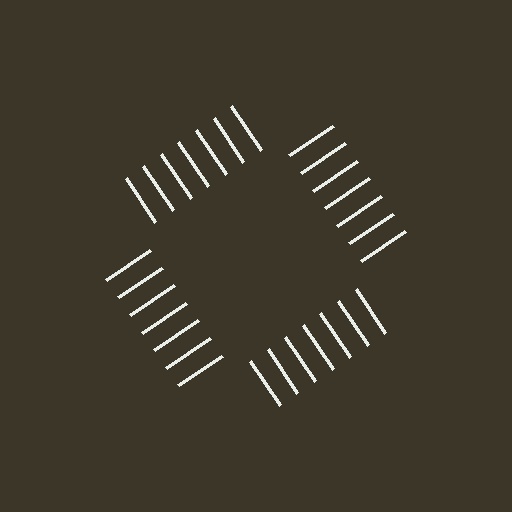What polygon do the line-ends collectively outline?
An illusory square — the line segments terminate on its edges but no continuous stroke is drawn.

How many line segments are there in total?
28 — 7 along each of the 4 edges.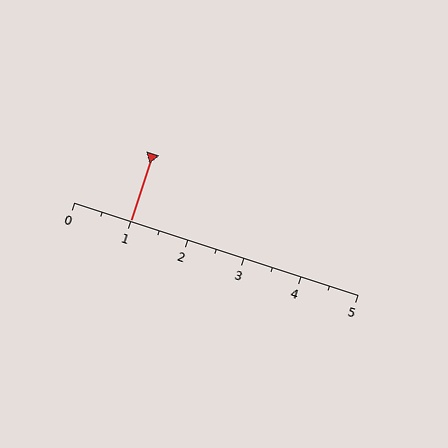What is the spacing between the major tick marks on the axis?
The major ticks are spaced 1 apart.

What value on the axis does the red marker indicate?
The marker indicates approximately 1.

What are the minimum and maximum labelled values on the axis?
The axis runs from 0 to 5.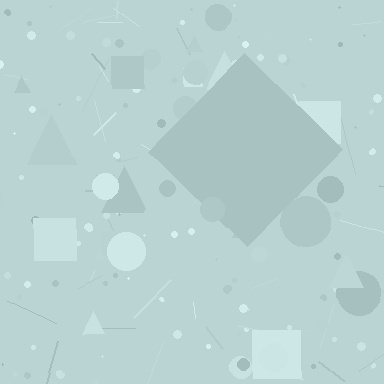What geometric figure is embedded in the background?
A diamond is embedded in the background.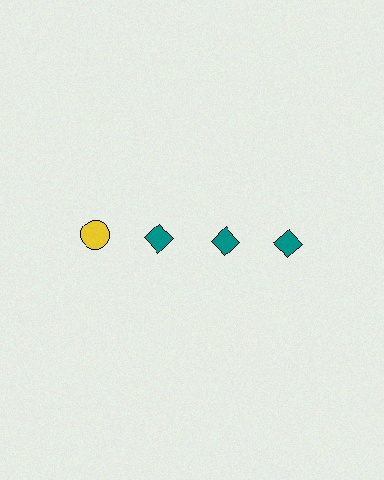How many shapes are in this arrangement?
There are 4 shapes arranged in a grid pattern.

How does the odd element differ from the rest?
It differs in both color (yellow instead of teal) and shape (circle instead of diamond).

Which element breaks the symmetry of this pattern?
The yellow circle in the top row, leftmost column breaks the symmetry. All other shapes are teal diamonds.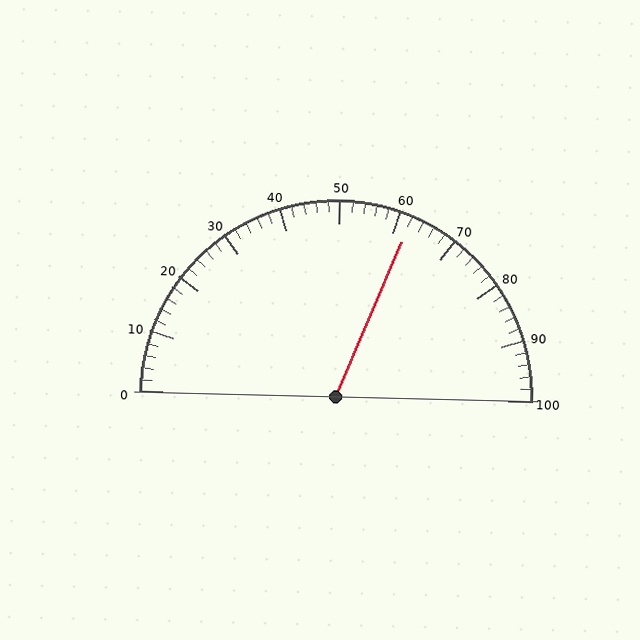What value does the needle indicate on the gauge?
The needle indicates approximately 62.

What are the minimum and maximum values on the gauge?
The gauge ranges from 0 to 100.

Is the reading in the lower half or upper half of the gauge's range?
The reading is in the upper half of the range (0 to 100).